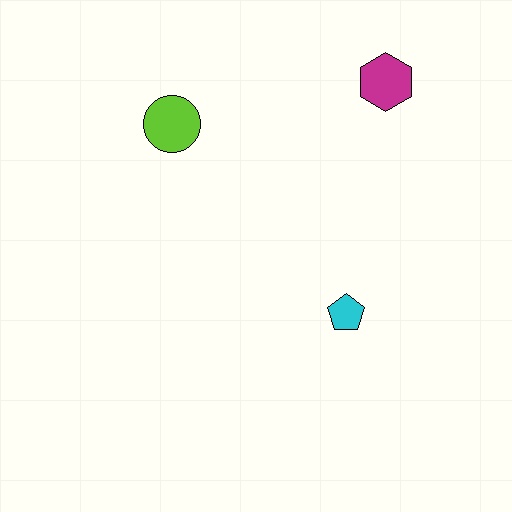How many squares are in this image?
There are no squares.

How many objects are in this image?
There are 3 objects.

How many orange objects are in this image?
There are no orange objects.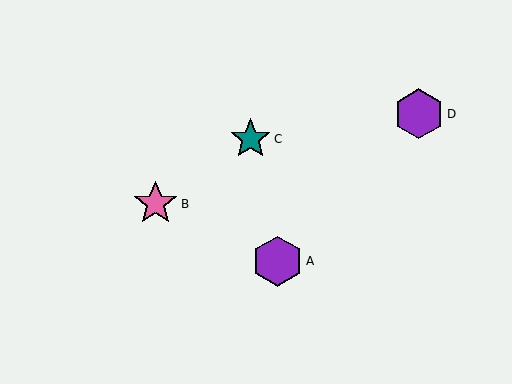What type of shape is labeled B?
Shape B is a pink star.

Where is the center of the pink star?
The center of the pink star is at (156, 204).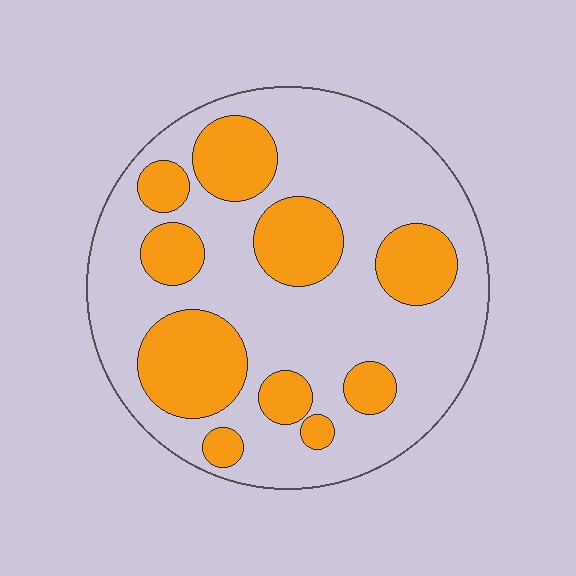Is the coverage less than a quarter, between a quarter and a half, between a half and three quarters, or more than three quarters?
Between a quarter and a half.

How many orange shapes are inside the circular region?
10.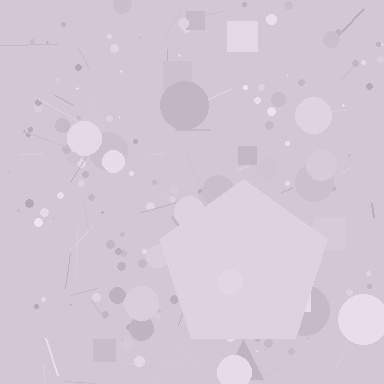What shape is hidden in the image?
A pentagon is hidden in the image.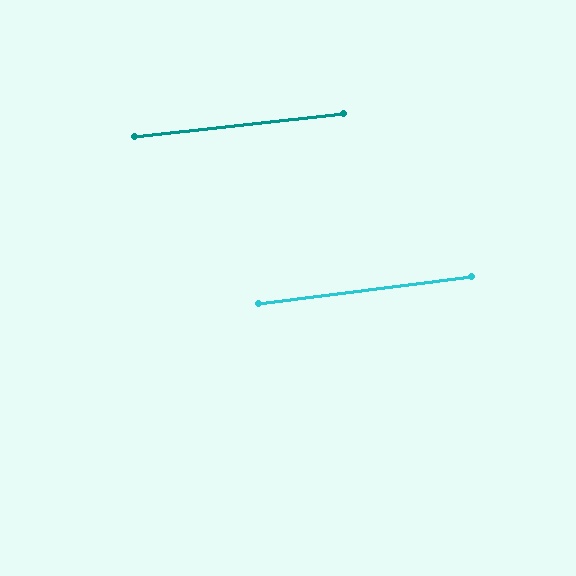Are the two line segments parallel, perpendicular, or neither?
Parallel — their directions differ by only 1.0°.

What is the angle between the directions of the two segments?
Approximately 1 degree.